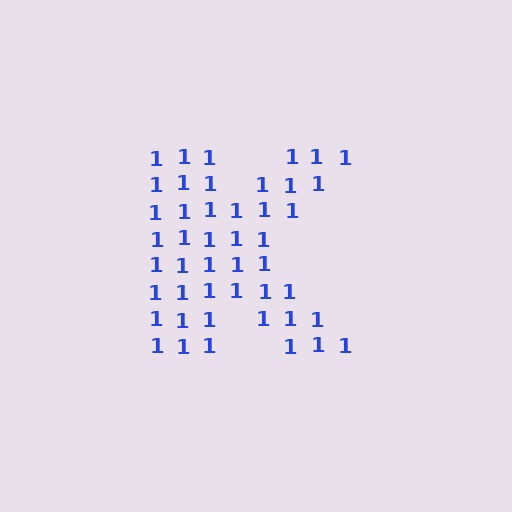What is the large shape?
The large shape is the letter K.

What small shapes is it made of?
It is made of small digit 1's.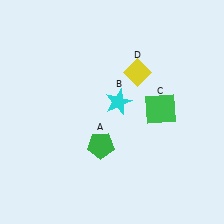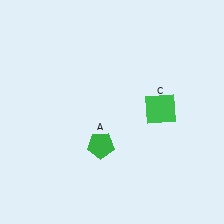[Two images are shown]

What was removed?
The yellow diamond (D), the cyan star (B) were removed in Image 2.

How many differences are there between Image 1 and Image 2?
There are 2 differences between the two images.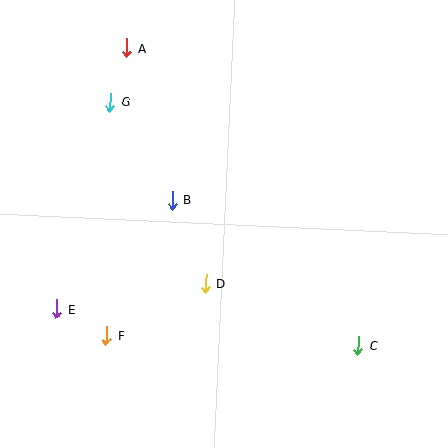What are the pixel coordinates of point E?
Point E is at (57, 309).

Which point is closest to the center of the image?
Point B at (172, 200) is closest to the center.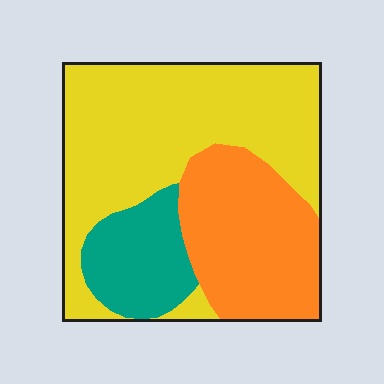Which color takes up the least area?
Teal, at roughly 15%.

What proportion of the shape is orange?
Orange takes up between a sixth and a third of the shape.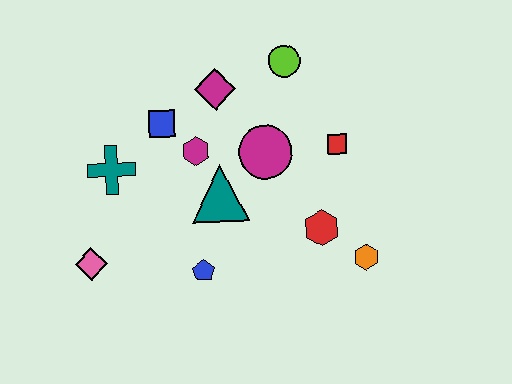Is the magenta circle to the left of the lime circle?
Yes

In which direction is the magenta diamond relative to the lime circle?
The magenta diamond is to the left of the lime circle.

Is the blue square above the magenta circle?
Yes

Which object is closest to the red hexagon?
The orange hexagon is closest to the red hexagon.